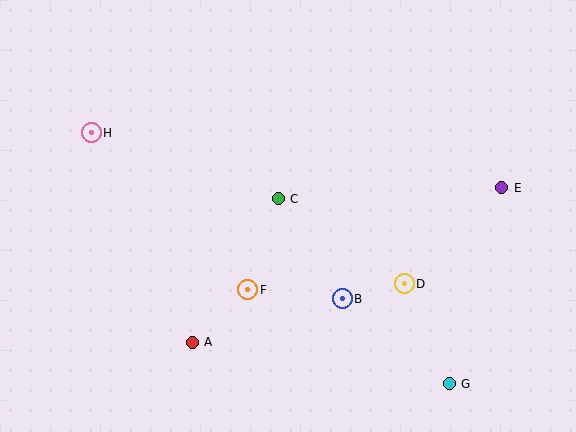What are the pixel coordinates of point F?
Point F is at (248, 290).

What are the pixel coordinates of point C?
Point C is at (278, 199).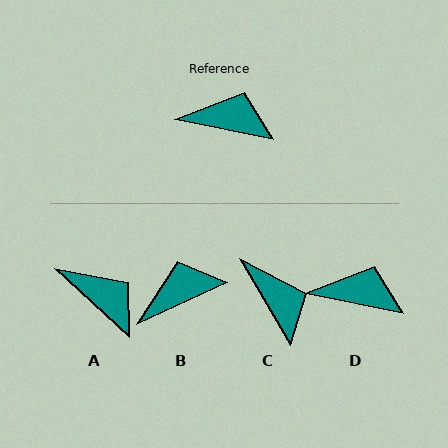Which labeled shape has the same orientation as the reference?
D.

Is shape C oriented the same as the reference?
No, it is off by about 48 degrees.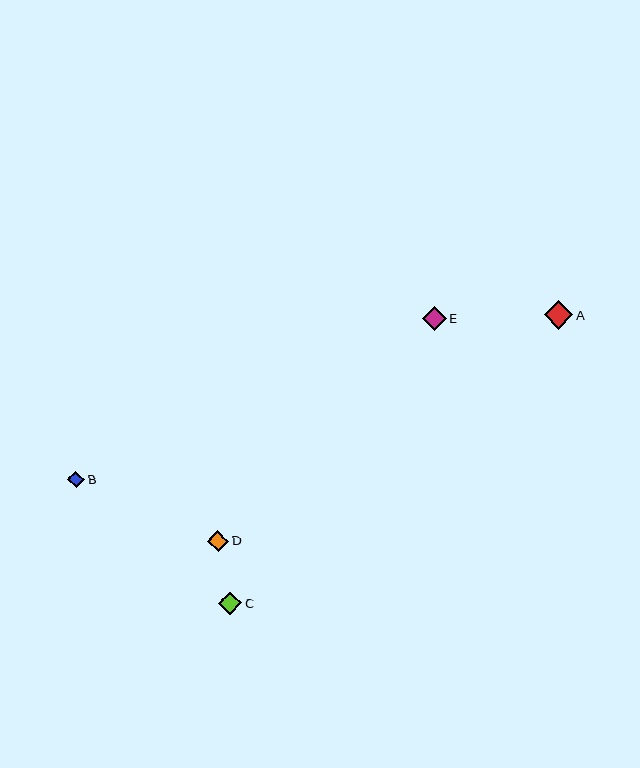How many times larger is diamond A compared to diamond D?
Diamond A is approximately 1.3 times the size of diamond D.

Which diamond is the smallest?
Diamond B is the smallest with a size of approximately 17 pixels.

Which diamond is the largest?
Diamond A is the largest with a size of approximately 28 pixels.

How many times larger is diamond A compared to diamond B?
Diamond A is approximately 1.7 times the size of diamond B.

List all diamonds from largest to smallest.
From largest to smallest: A, E, C, D, B.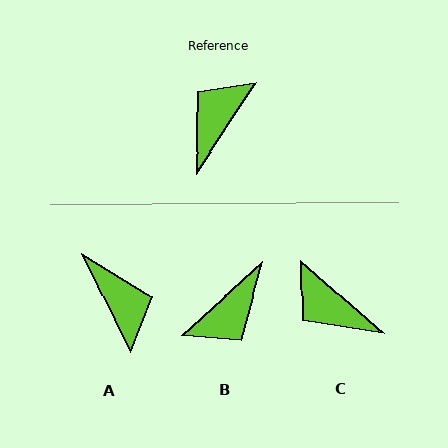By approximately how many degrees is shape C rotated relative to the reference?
Approximately 82 degrees counter-clockwise.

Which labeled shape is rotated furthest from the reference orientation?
B, about 166 degrees away.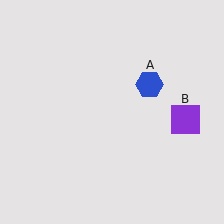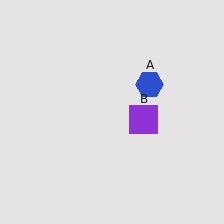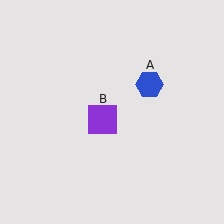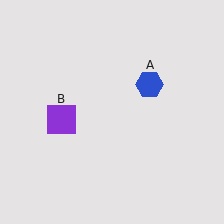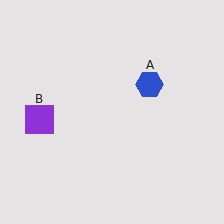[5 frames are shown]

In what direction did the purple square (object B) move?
The purple square (object B) moved left.